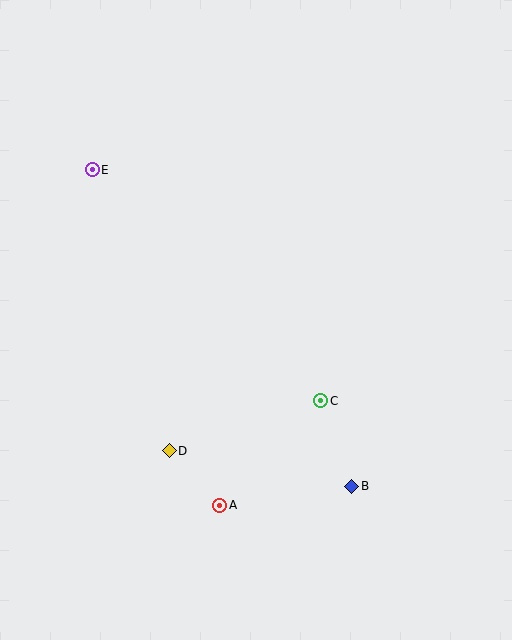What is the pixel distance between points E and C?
The distance between E and C is 325 pixels.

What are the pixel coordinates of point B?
Point B is at (352, 486).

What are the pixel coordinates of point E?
Point E is at (92, 170).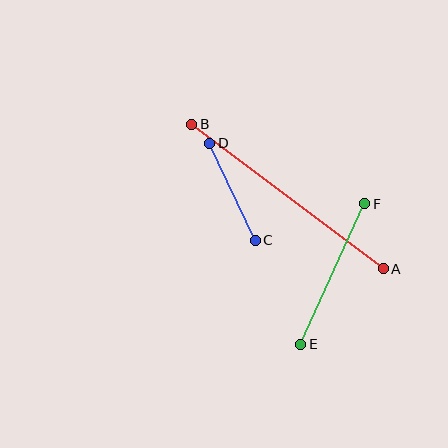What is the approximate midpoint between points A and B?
The midpoint is at approximately (288, 196) pixels.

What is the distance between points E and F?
The distance is approximately 154 pixels.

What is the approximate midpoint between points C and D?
The midpoint is at approximately (233, 192) pixels.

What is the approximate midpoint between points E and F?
The midpoint is at approximately (333, 274) pixels.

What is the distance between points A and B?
The distance is approximately 239 pixels.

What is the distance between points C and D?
The distance is approximately 107 pixels.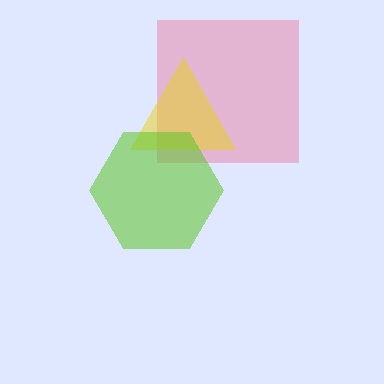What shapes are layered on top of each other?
The layered shapes are: a pink square, a yellow triangle, a lime hexagon.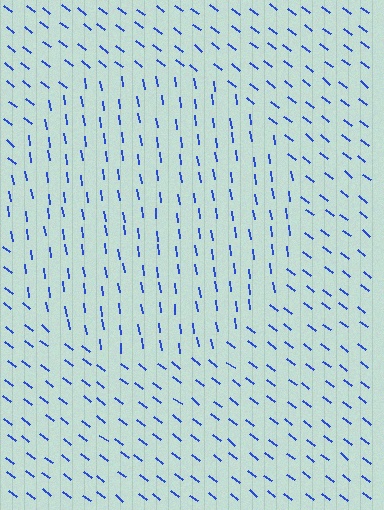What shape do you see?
I see a circle.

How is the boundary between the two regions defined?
The boundary is defined purely by a change in line orientation (approximately 45 degrees difference). All lines are the same color and thickness.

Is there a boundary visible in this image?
Yes, there is a texture boundary formed by a change in line orientation.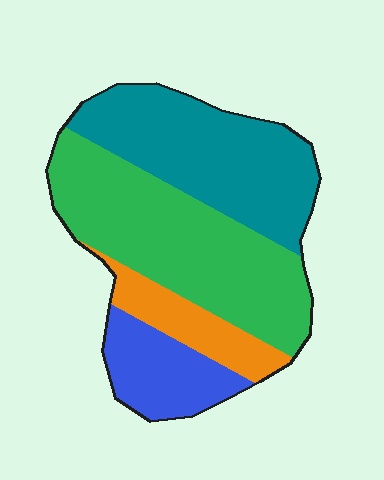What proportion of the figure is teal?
Teal takes up about one third (1/3) of the figure.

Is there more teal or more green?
Green.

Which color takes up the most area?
Green, at roughly 40%.